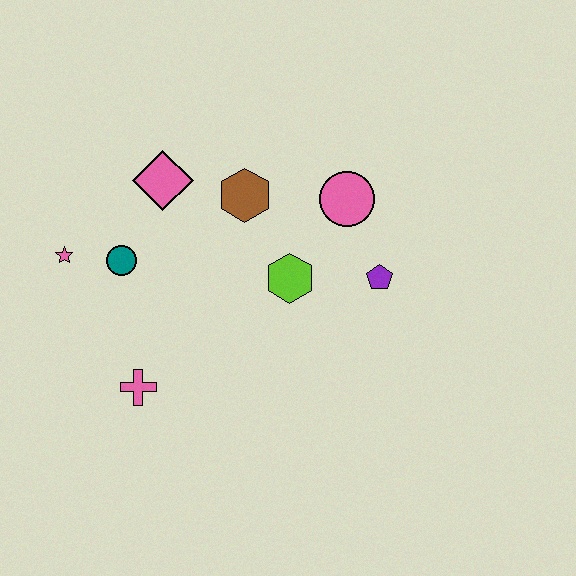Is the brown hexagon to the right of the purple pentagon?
No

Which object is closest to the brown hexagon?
The pink diamond is closest to the brown hexagon.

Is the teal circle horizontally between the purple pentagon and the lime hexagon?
No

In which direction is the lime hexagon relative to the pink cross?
The lime hexagon is to the right of the pink cross.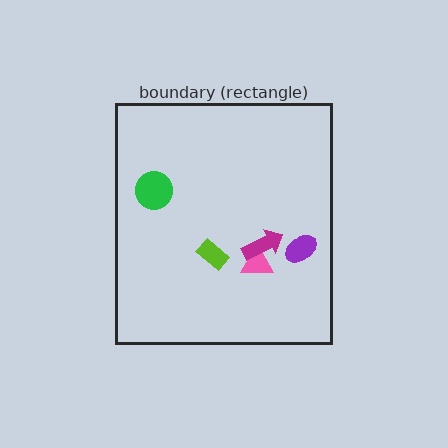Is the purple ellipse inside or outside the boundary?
Inside.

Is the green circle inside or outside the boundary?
Inside.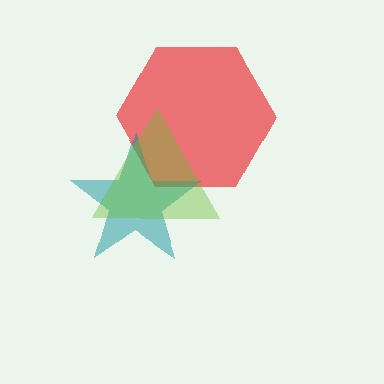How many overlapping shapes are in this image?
There are 3 overlapping shapes in the image.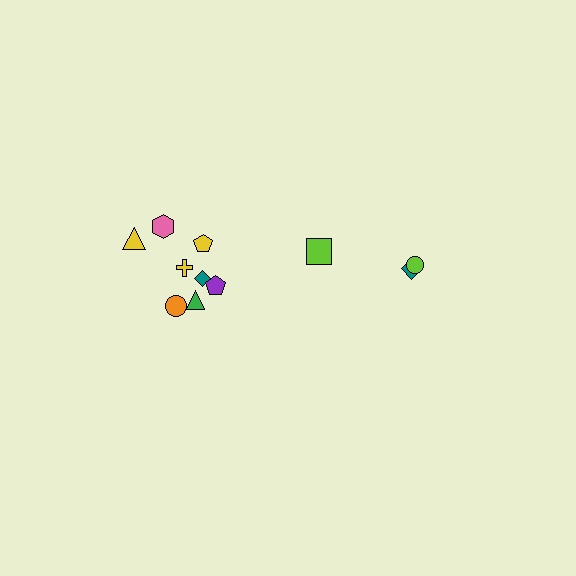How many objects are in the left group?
There are 8 objects.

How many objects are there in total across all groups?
There are 11 objects.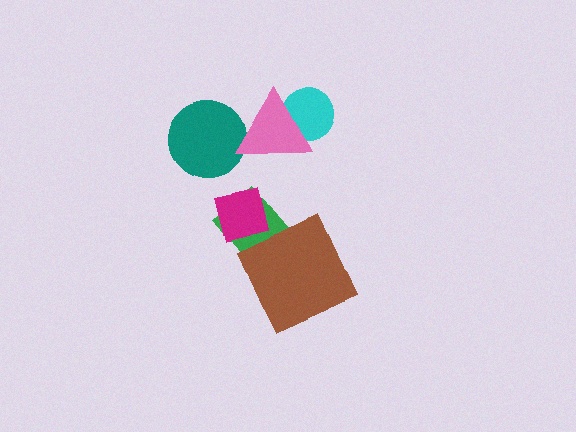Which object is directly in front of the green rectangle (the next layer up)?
The magenta square is directly in front of the green rectangle.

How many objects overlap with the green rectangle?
2 objects overlap with the green rectangle.